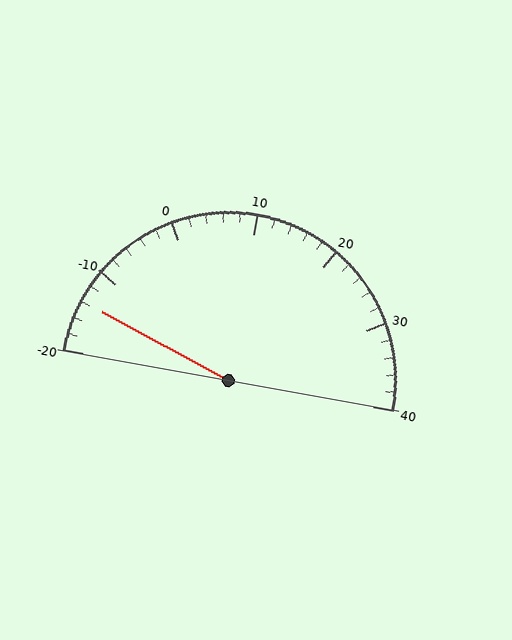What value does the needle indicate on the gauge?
The needle indicates approximately -14.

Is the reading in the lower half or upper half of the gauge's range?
The reading is in the lower half of the range (-20 to 40).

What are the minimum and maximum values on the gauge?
The gauge ranges from -20 to 40.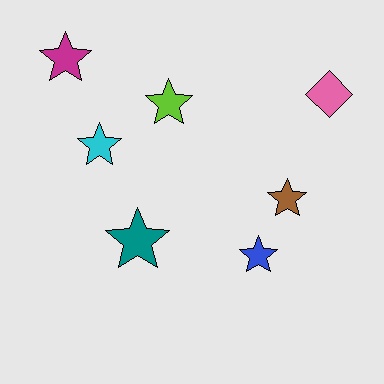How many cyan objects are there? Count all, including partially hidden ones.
There is 1 cyan object.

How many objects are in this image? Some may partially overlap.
There are 7 objects.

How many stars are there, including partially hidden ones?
There are 6 stars.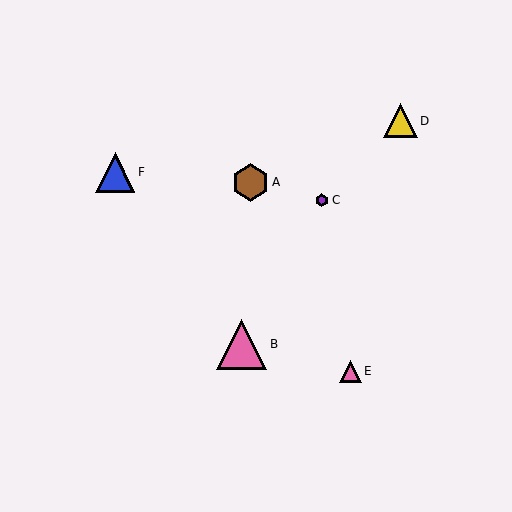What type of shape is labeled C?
Shape C is a purple hexagon.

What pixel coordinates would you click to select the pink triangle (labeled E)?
Click at (350, 371) to select the pink triangle E.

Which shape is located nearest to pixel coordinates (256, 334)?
The pink triangle (labeled B) at (242, 344) is nearest to that location.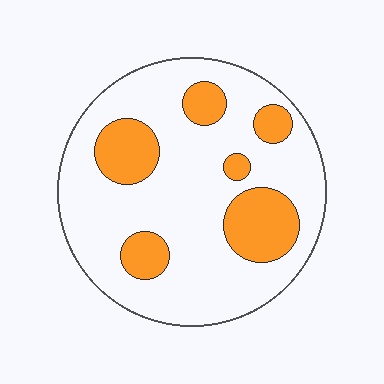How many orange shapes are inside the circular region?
6.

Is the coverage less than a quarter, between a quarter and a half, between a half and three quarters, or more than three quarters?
Less than a quarter.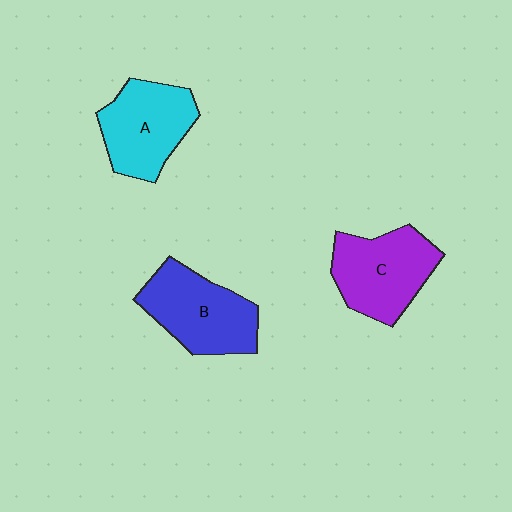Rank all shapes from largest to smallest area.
From largest to smallest: B (blue), C (purple), A (cyan).